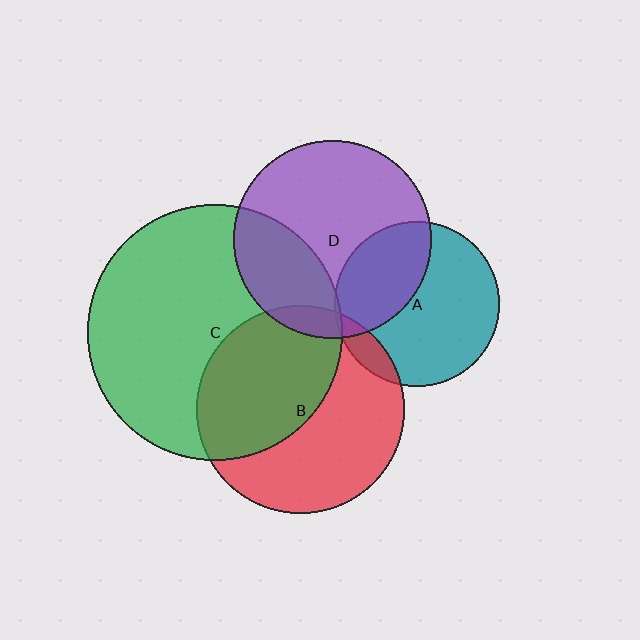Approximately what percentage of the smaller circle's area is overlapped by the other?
Approximately 5%.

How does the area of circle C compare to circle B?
Approximately 1.5 times.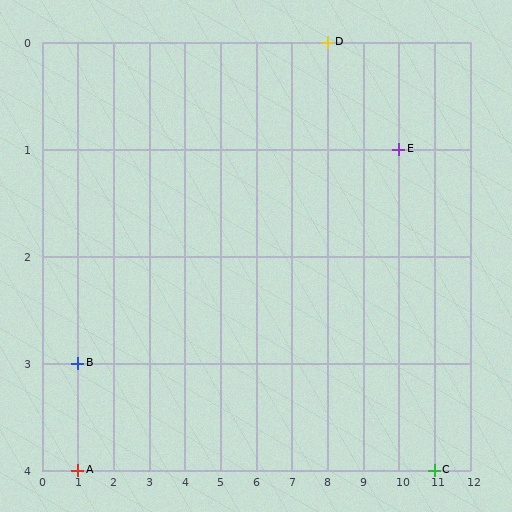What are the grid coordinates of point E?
Point E is at grid coordinates (10, 1).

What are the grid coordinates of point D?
Point D is at grid coordinates (8, 0).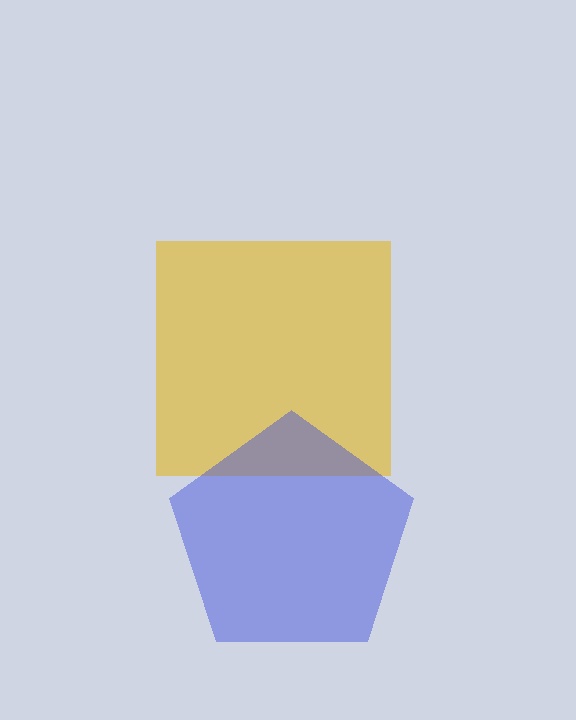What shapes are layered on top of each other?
The layered shapes are: a yellow square, a blue pentagon.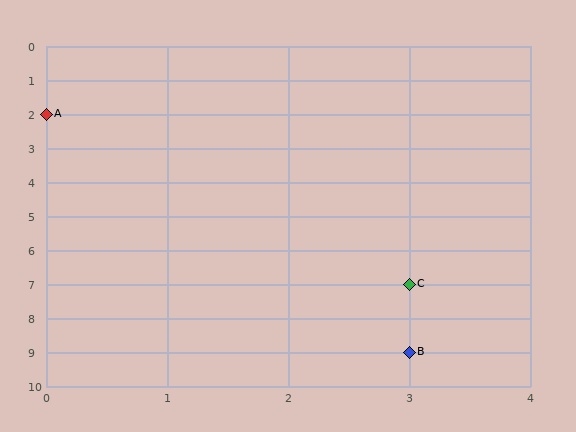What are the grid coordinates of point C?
Point C is at grid coordinates (3, 7).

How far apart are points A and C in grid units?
Points A and C are 3 columns and 5 rows apart (about 5.8 grid units diagonally).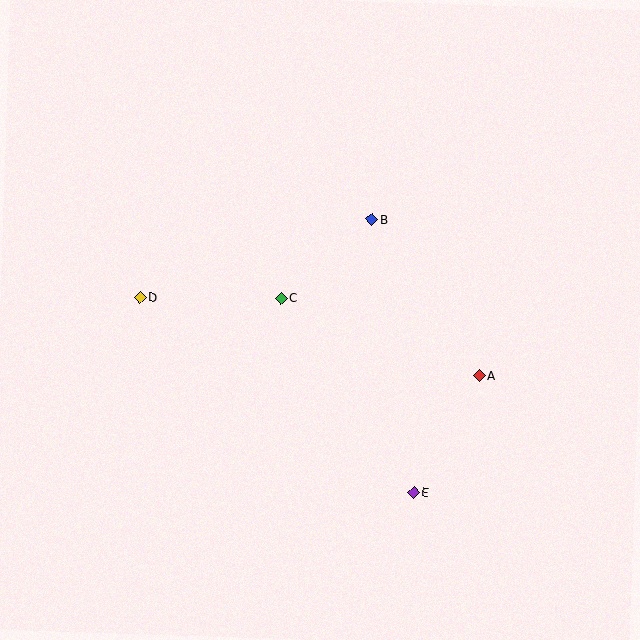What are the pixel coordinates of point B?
Point B is at (372, 219).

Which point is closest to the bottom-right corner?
Point E is closest to the bottom-right corner.